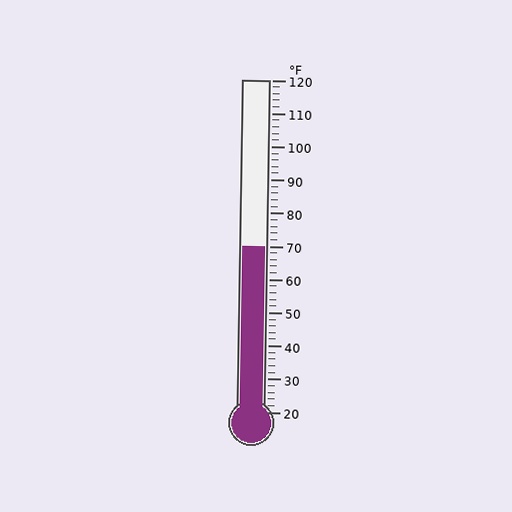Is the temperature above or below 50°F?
The temperature is above 50°F.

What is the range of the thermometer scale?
The thermometer scale ranges from 20°F to 120°F.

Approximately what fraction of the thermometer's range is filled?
The thermometer is filled to approximately 50% of its range.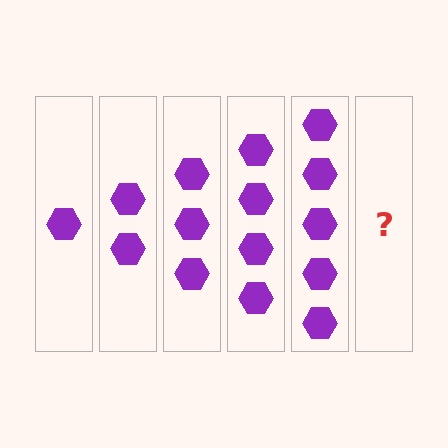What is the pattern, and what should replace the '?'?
The pattern is that each step adds one more hexagon. The '?' should be 6 hexagons.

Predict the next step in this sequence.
The next step is 6 hexagons.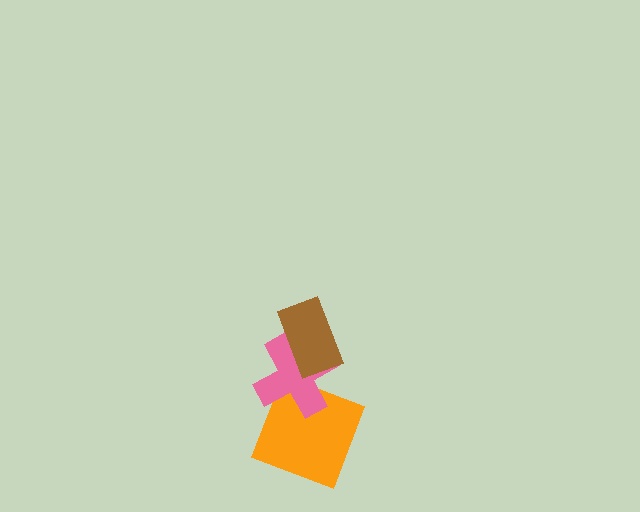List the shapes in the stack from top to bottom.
From top to bottom: the brown rectangle, the pink cross, the orange square.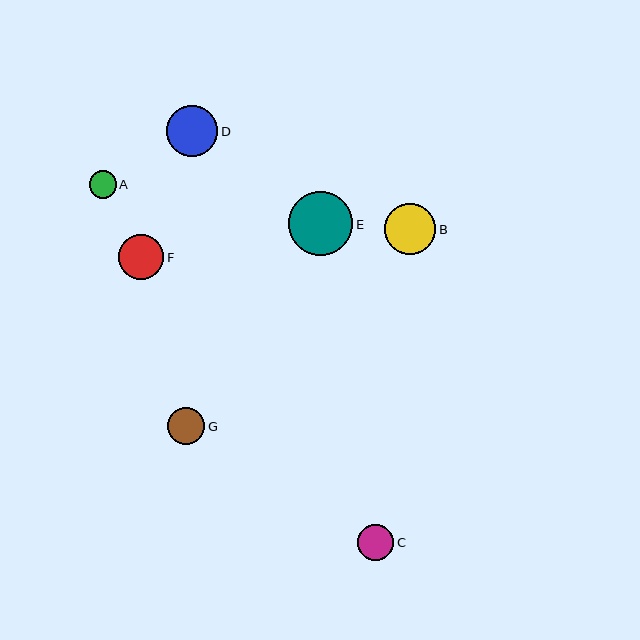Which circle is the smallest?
Circle A is the smallest with a size of approximately 27 pixels.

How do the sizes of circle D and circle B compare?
Circle D and circle B are approximately the same size.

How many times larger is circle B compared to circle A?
Circle B is approximately 1.9 times the size of circle A.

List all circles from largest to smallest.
From largest to smallest: E, D, B, F, G, C, A.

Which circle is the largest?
Circle E is the largest with a size of approximately 64 pixels.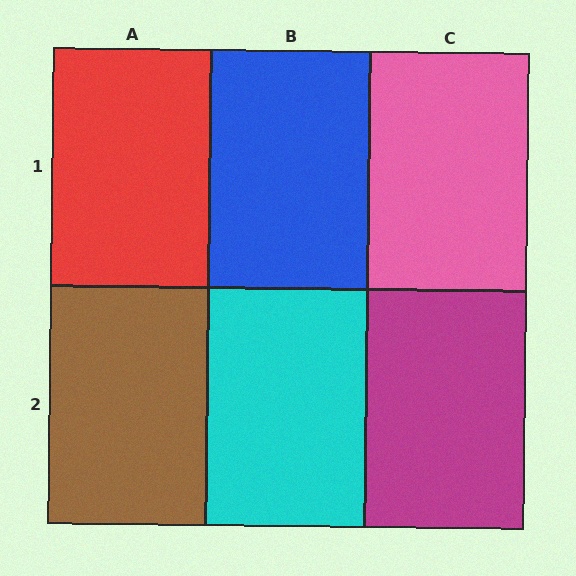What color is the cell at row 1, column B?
Blue.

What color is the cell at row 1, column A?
Red.